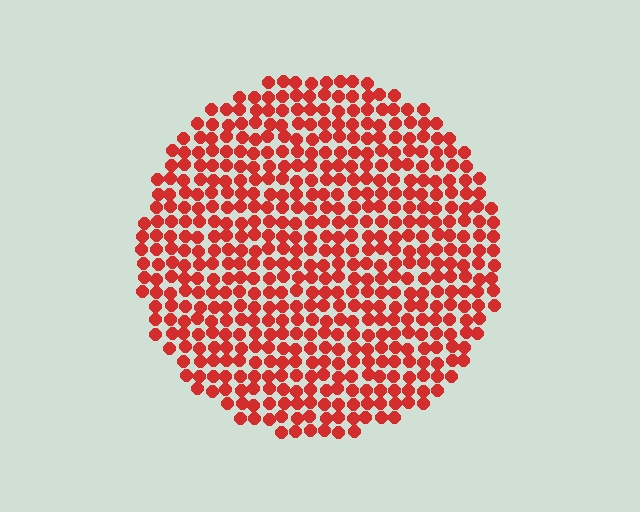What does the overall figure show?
The overall figure shows a circle.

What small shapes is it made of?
It is made of small circles.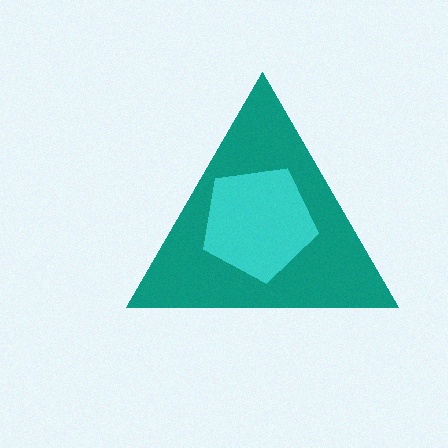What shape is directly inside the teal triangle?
The cyan pentagon.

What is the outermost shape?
The teal triangle.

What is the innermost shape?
The cyan pentagon.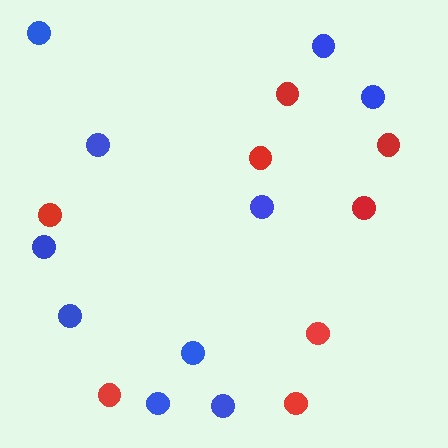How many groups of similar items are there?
There are 2 groups: one group of red circles (8) and one group of blue circles (10).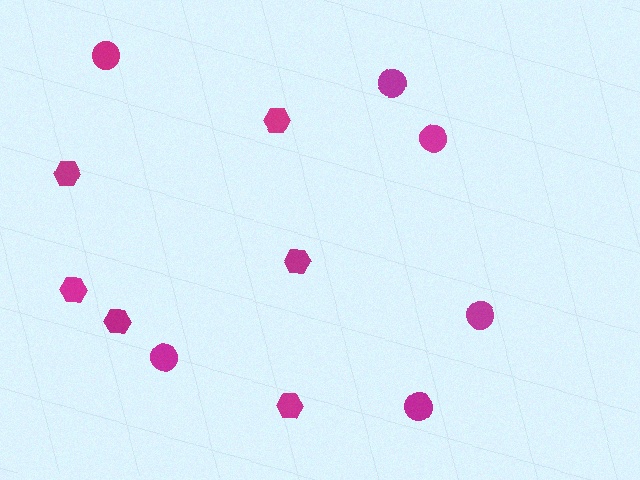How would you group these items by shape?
There are 2 groups: one group of circles (6) and one group of hexagons (6).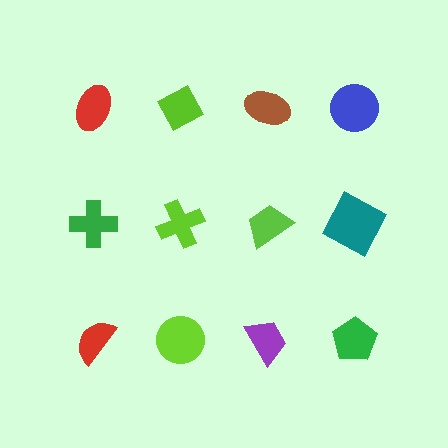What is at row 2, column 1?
A green cross.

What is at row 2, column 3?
A lime trapezoid.